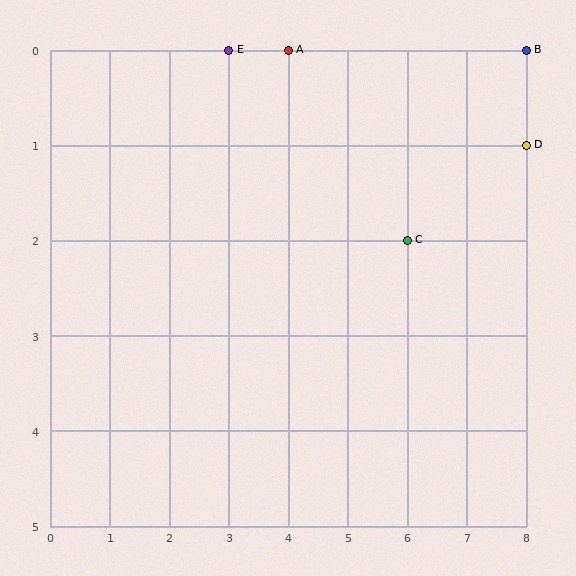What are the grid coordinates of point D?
Point D is at grid coordinates (8, 1).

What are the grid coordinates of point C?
Point C is at grid coordinates (6, 2).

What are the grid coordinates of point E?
Point E is at grid coordinates (3, 0).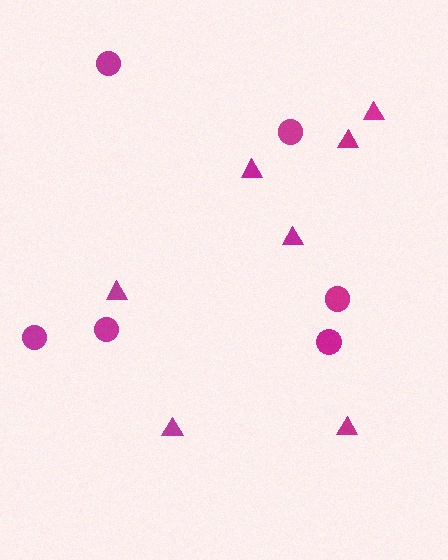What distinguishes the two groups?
There are 2 groups: one group of triangles (7) and one group of circles (6).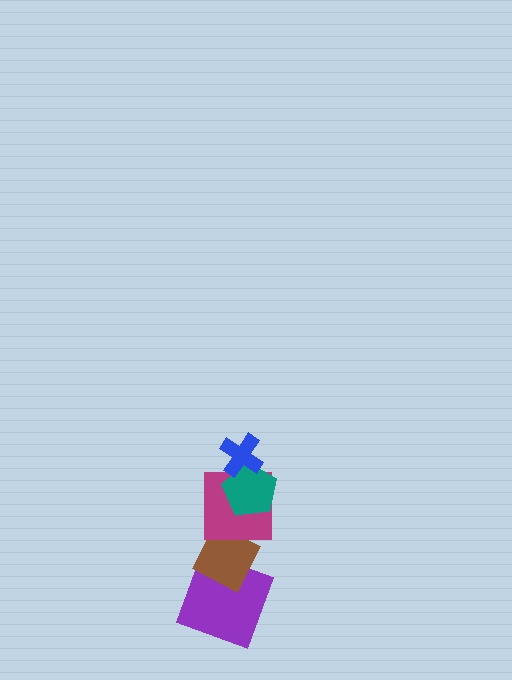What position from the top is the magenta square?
The magenta square is 3rd from the top.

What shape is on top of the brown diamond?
The magenta square is on top of the brown diamond.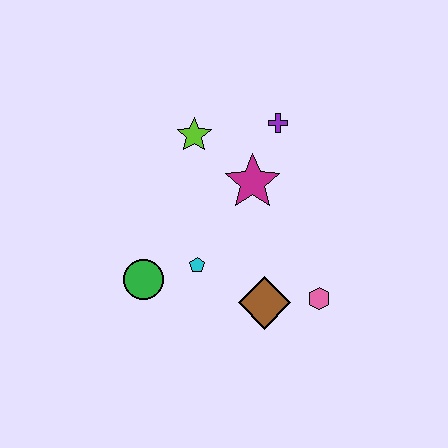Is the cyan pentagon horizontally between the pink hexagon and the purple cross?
No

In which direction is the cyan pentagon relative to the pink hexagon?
The cyan pentagon is to the left of the pink hexagon.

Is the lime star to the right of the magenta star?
No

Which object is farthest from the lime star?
The pink hexagon is farthest from the lime star.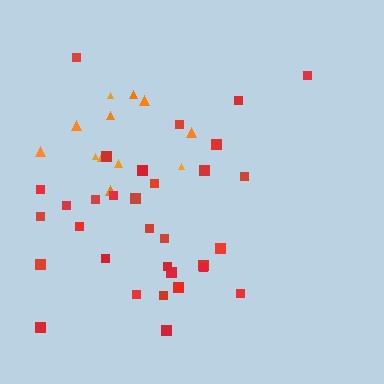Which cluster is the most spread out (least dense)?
Red.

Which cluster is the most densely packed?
Orange.